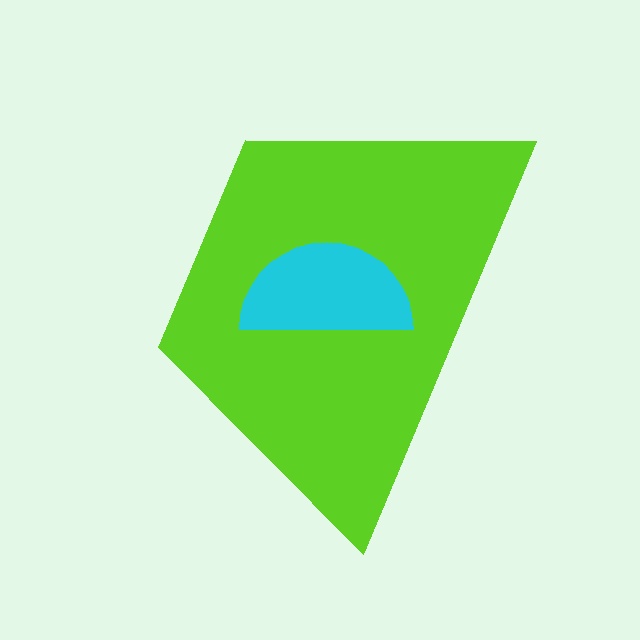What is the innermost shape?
The cyan semicircle.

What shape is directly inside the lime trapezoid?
The cyan semicircle.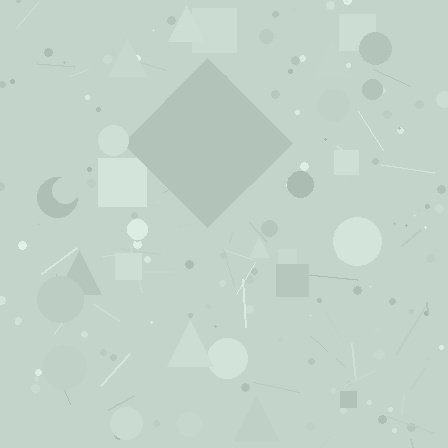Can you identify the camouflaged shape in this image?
The camouflaged shape is a diamond.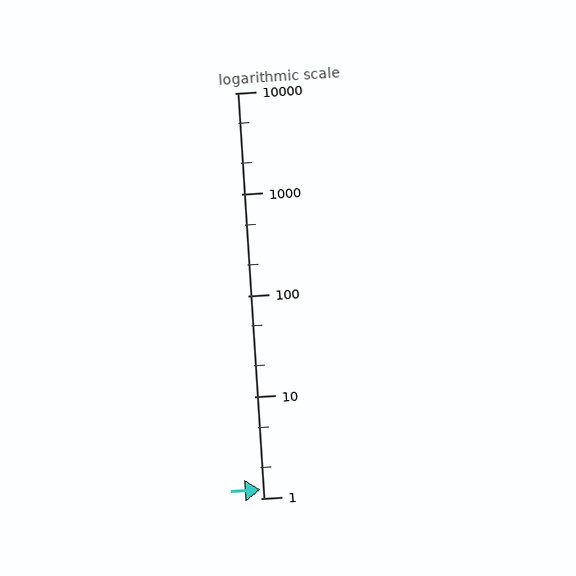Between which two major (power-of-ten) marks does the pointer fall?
The pointer is between 1 and 10.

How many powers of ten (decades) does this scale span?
The scale spans 4 decades, from 1 to 10000.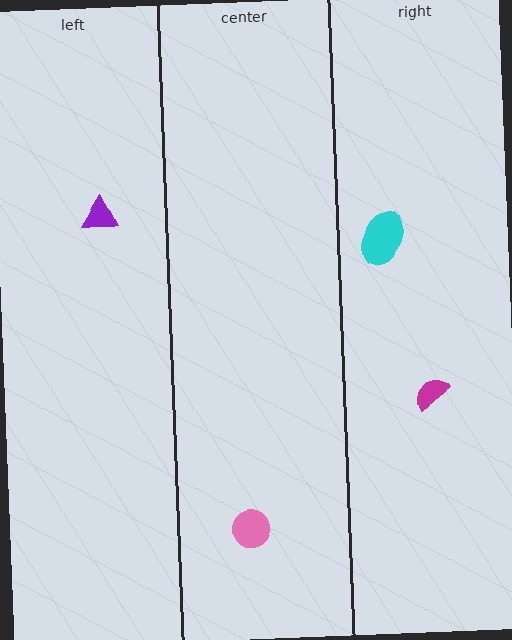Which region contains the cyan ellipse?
The right region.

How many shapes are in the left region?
1.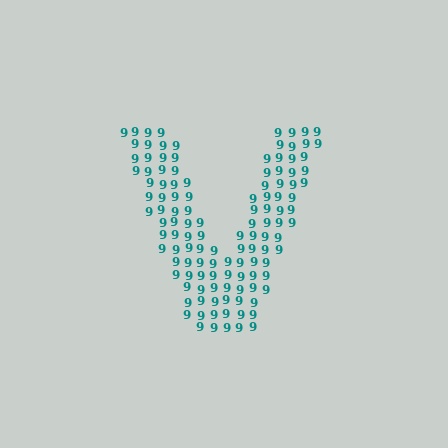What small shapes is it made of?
It is made of small digit 9's.